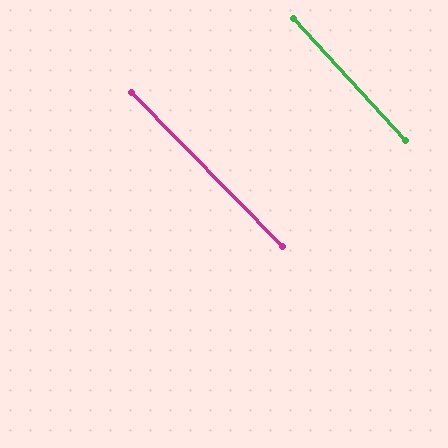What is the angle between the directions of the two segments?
Approximately 2 degrees.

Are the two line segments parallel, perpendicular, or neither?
Parallel — their directions differ by only 2.0°.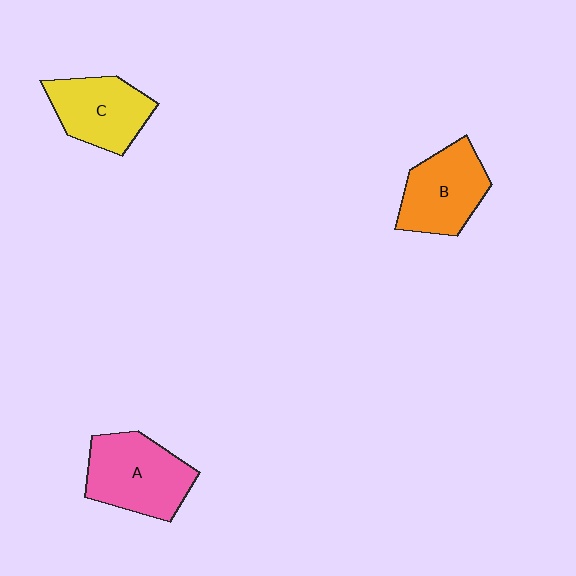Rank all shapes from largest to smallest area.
From largest to smallest: A (pink), B (orange), C (yellow).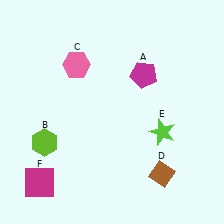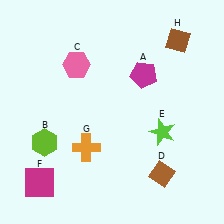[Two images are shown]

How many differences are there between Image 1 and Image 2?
There are 2 differences between the two images.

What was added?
An orange cross (G), a brown diamond (H) were added in Image 2.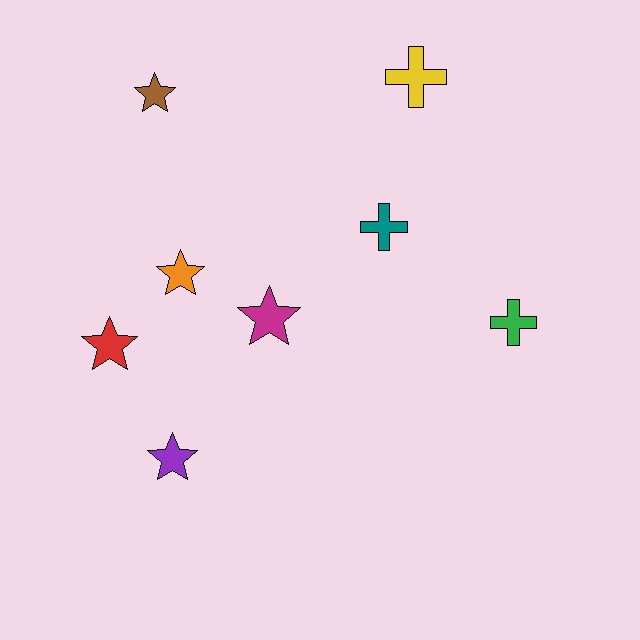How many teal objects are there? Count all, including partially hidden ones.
There is 1 teal object.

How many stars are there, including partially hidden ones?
There are 5 stars.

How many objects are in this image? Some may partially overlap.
There are 8 objects.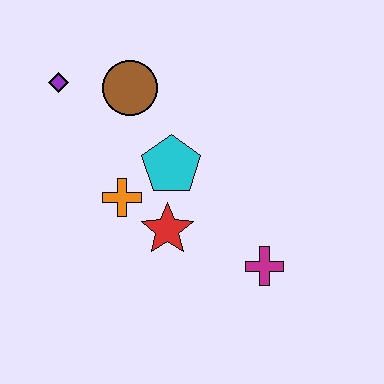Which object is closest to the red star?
The orange cross is closest to the red star.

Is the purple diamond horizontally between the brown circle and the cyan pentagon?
No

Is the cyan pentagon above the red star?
Yes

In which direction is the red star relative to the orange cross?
The red star is to the right of the orange cross.